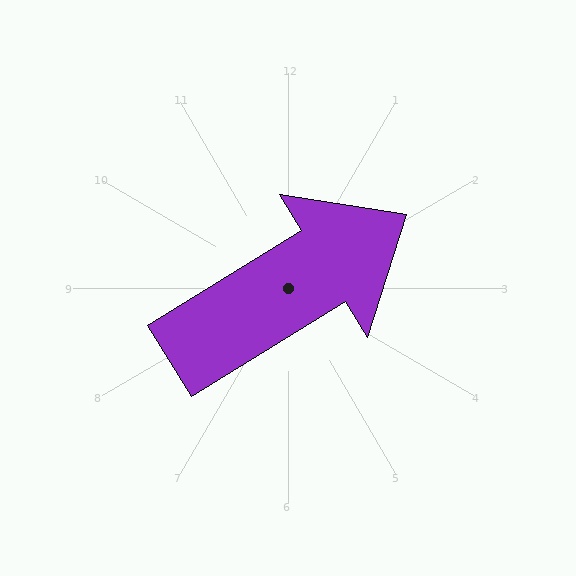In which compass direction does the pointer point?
Northeast.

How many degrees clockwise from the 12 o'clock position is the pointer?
Approximately 58 degrees.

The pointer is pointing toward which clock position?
Roughly 2 o'clock.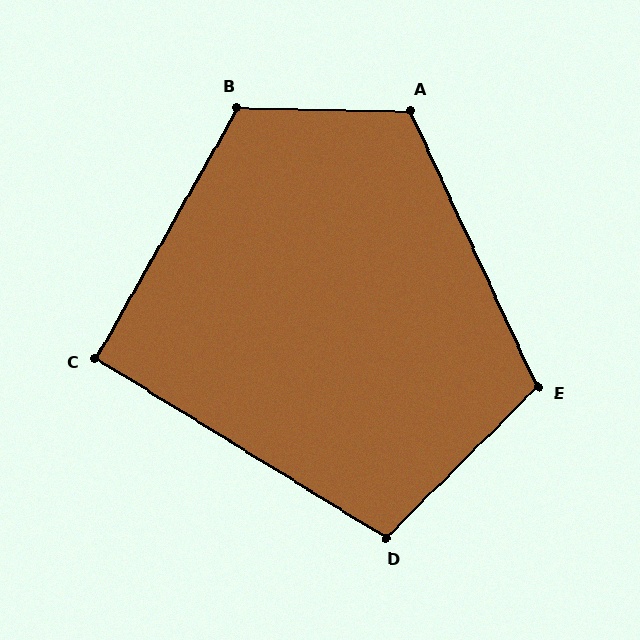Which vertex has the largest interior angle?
B, at approximately 118 degrees.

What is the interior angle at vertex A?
Approximately 116 degrees (obtuse).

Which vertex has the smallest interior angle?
C, at approximately 92 degrees.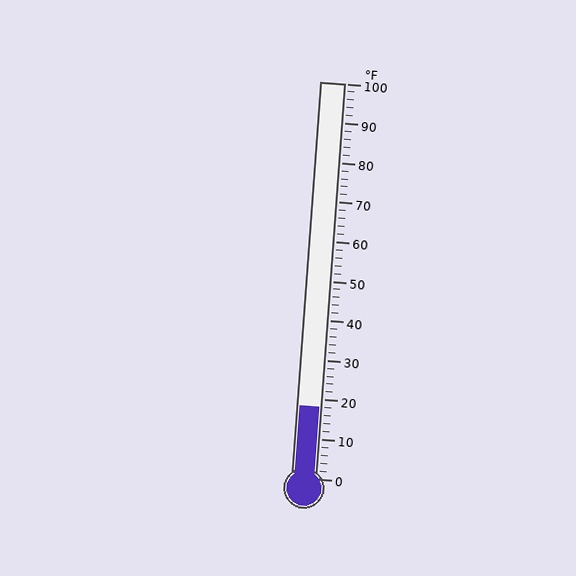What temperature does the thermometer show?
The thermometer shows approximately 18°F.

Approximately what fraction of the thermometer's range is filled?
The thermometer is filled to approximately 20% of its range.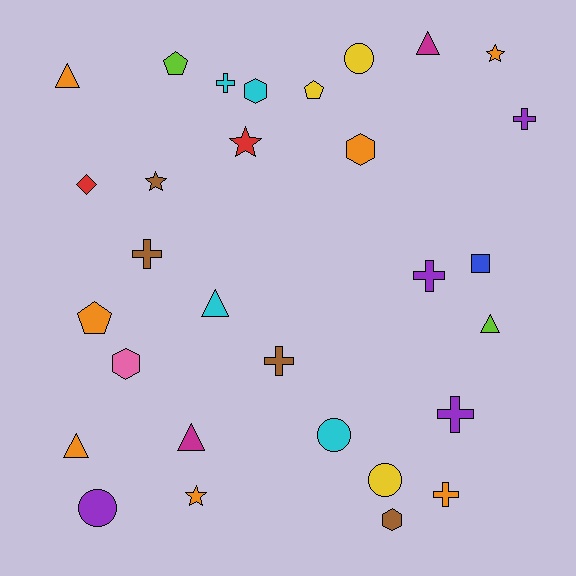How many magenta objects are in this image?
There are 2 magenta objects.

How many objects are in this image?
There are 30 objects.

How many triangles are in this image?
There are 6 triangles.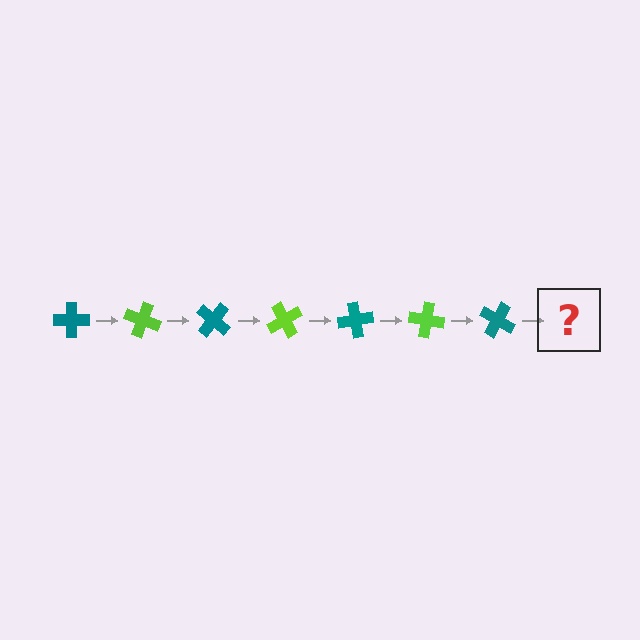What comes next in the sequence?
The next element should be a lime cross, rotated 140 degrees from the start.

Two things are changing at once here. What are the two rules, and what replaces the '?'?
The two rules are that it rotates 20 degrees each step and the color cycles through teal and lime. The '?' should be a lime cross, rotated 140 degrees from the start.